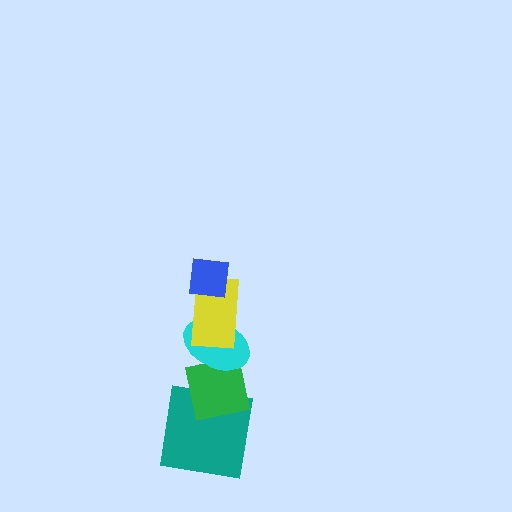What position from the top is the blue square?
The blue square is 1st from the top.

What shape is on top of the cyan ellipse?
The yellow rectangle is on top of the cyan ellipse.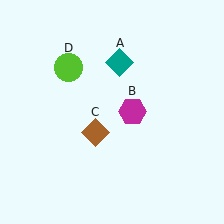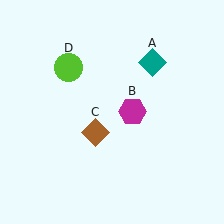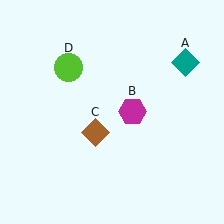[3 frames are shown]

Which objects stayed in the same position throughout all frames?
Magenta hexagon (object B) and brown diamond (object C) and lime circle (object D) remained stationary.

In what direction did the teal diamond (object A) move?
The teal diamond (object A) moved right.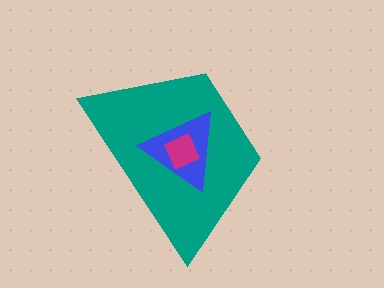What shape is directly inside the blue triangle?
The magenta square.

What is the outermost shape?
The teal trapezoid.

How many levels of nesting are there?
3.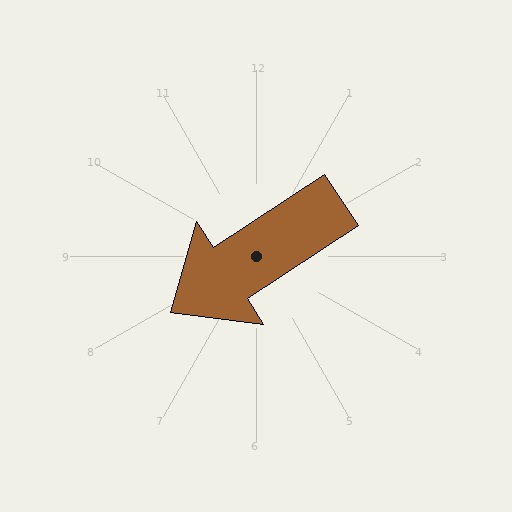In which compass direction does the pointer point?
Southwest.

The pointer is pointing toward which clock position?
Roughly 8 o'clock.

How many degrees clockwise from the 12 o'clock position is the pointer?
Approximately 237 degrees.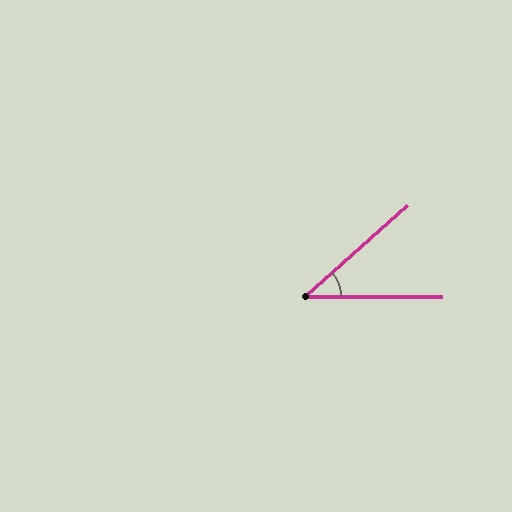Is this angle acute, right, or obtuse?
It is acute.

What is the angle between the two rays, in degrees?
Approximately 42 degrees.